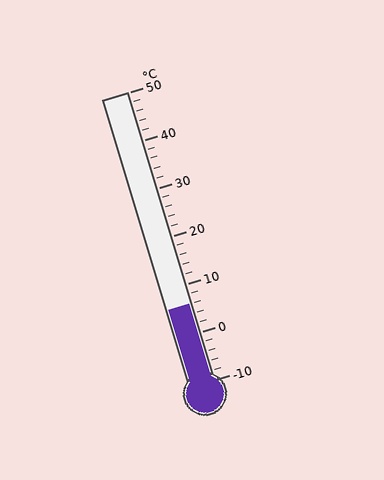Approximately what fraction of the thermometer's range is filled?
The thermometer is filled to approximately 25% of its range.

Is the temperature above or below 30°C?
The temperature is below 30°C.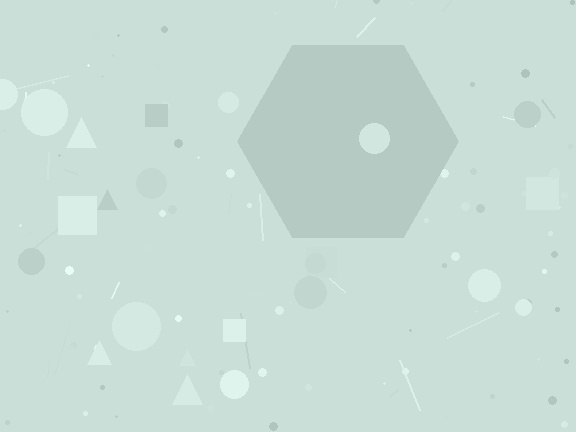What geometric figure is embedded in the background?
A hexagon is embedded in the background.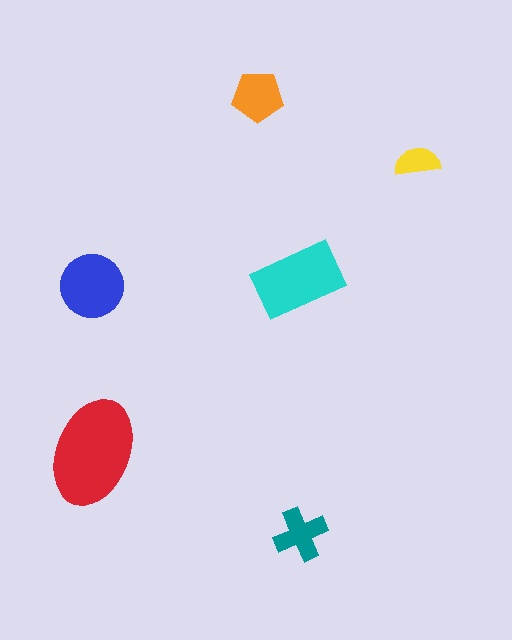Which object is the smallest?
The yellow semicircle.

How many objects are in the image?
There are 6 objects in the image.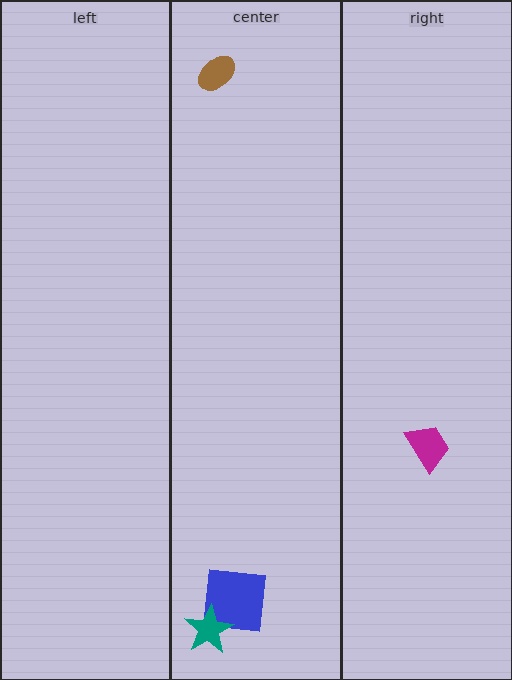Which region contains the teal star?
The center region.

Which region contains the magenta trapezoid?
The right region.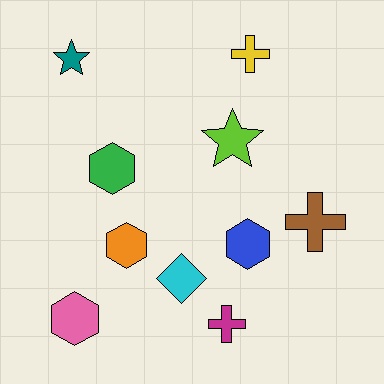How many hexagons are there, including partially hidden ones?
There are 4 hexagons.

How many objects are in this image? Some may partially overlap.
There are 10 objects.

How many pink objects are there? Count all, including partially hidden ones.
There is 1 pink object.